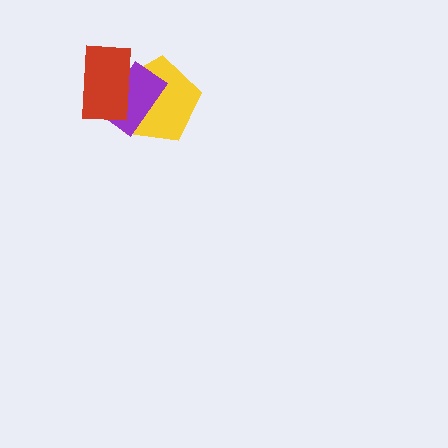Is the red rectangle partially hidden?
No, no other shape covers it.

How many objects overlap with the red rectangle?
2 objects overlap with the red rectangle.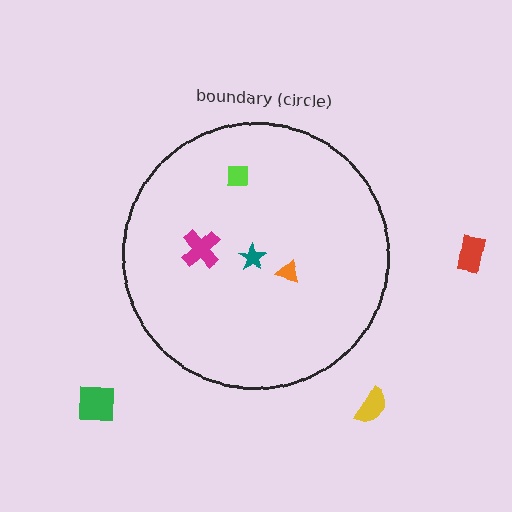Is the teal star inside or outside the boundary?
Inside.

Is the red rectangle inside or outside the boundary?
Outside.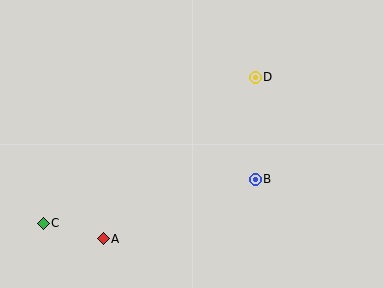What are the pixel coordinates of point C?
Point C is at (43, 223).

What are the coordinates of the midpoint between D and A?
The midpoint between D and A is at (179, 158).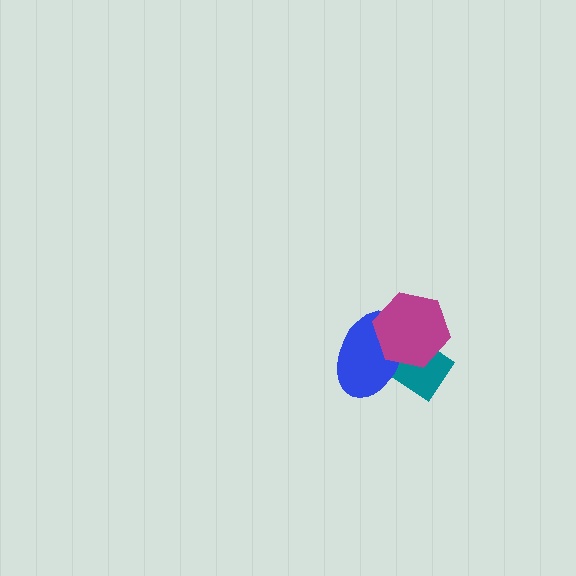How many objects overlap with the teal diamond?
2 objects overlap with the teal diamond.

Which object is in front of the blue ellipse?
The magenta hexagon is in front of the blue ellipse.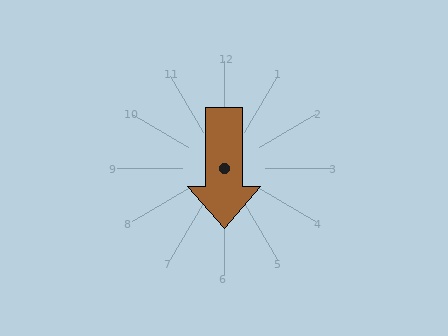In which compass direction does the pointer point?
South.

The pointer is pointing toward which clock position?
Roughly 6 o'clock.